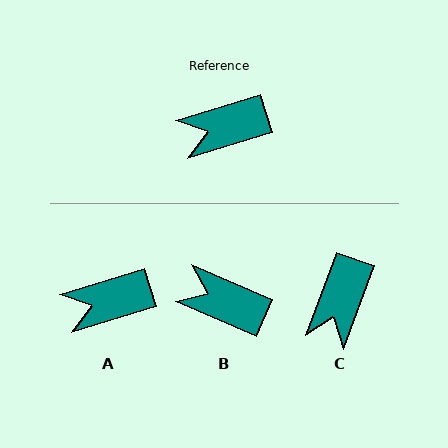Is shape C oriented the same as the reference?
No, it is off by about 53 degrees.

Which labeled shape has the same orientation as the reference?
A.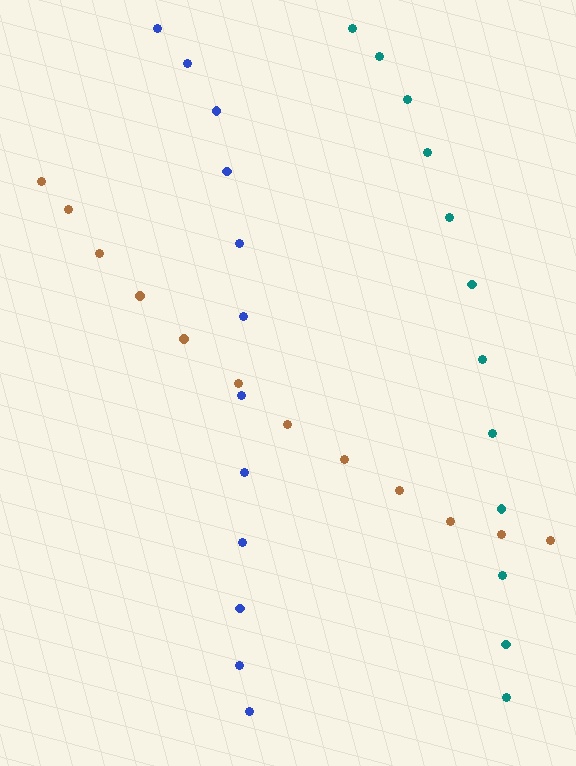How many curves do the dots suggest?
There are 3 distinct paths.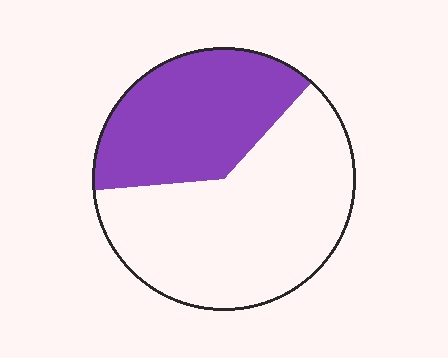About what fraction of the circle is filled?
About three eighths (3/8).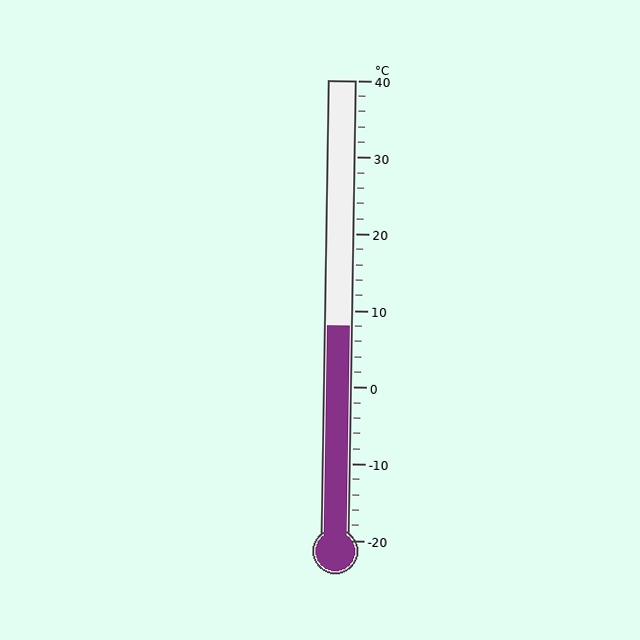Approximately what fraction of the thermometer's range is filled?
The thermometer is filled to approximately 45% of its range.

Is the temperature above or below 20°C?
The temperature is below 20°C.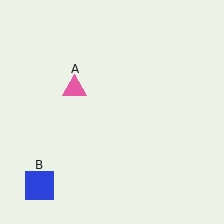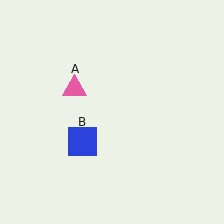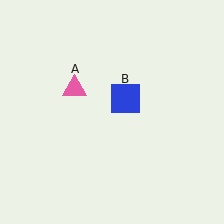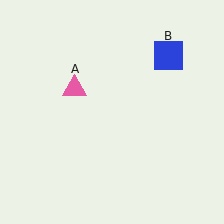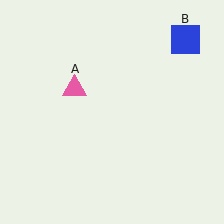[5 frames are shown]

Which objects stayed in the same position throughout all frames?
Pink triangle (object A) remained stationary.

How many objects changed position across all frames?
1 object changed position: blue square (object B).